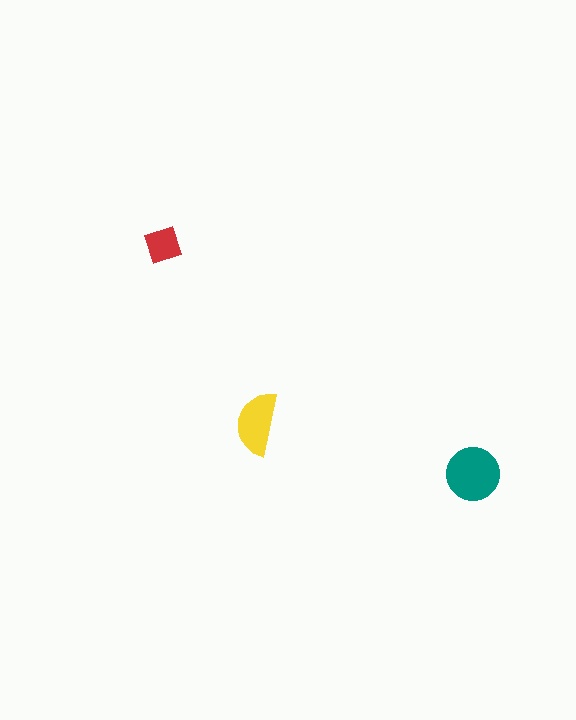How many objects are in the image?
There are 3 objects in the image.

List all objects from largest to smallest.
The teal circle, the yellow semicircle, the red square.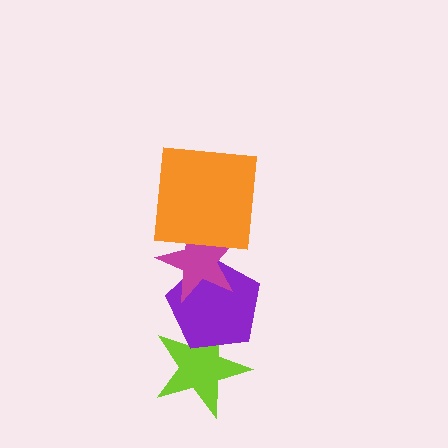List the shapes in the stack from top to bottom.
From top to bottom: the orange square, the magenta star, the purple pentagon, the lime star.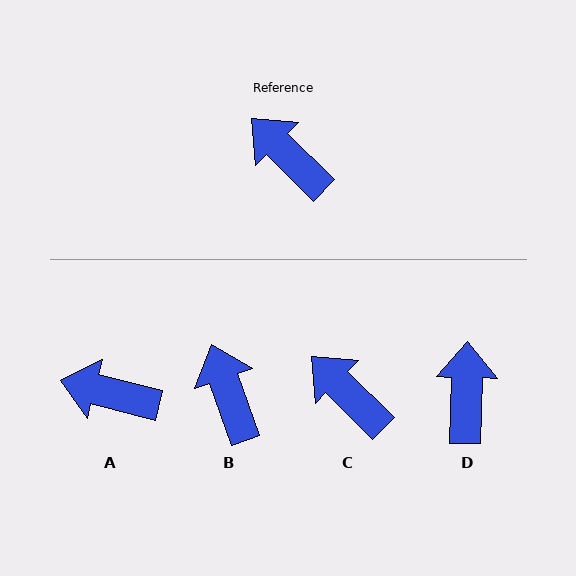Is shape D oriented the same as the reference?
No, it is off by about 47 degrees.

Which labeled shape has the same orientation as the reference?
C.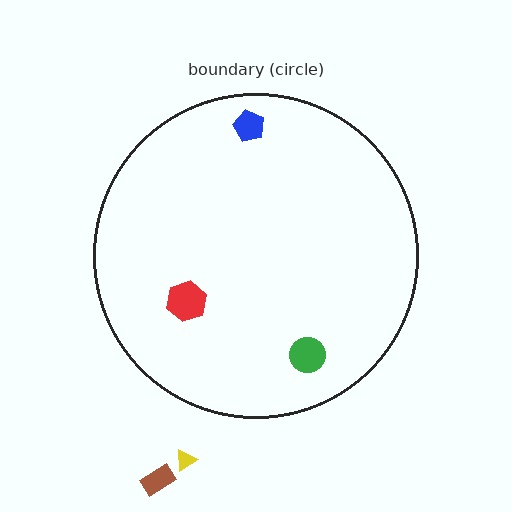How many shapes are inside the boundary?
3 inside, 2 outside.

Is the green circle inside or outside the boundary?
Inside.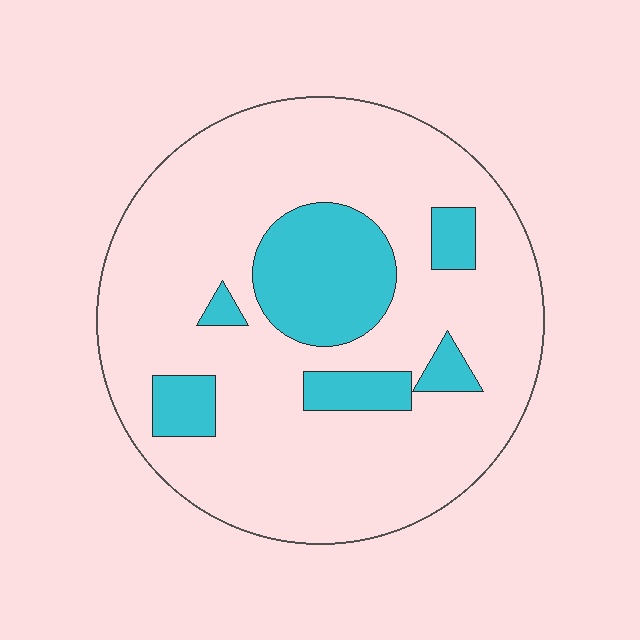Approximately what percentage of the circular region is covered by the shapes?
Approximately 20%.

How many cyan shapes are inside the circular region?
6.